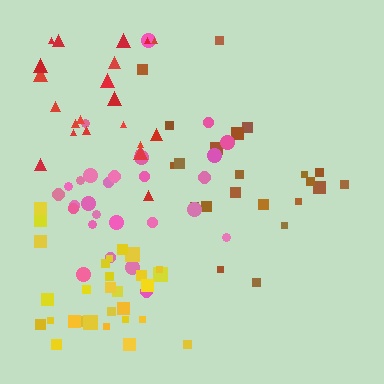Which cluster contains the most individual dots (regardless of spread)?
Yellow (29).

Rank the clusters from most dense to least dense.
pink, yellow, brown, red.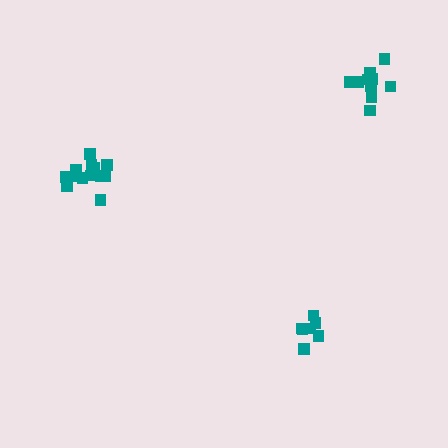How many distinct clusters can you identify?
There are 3 distinct clusters.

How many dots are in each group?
Group 1: 8 dots, Group 2: 13 dots, Group 3: 10 dots (31 total).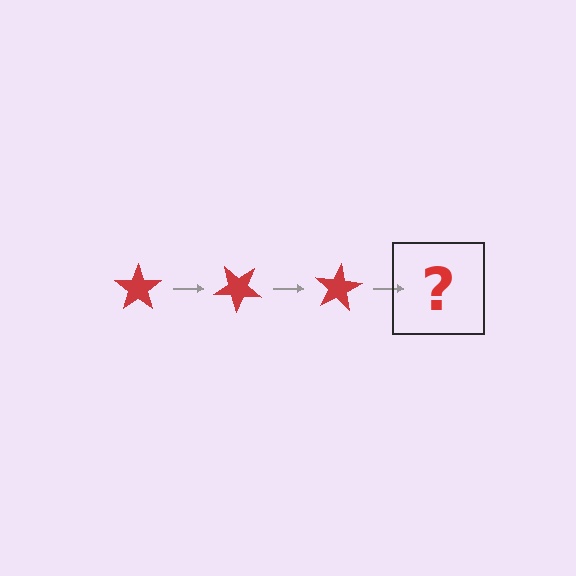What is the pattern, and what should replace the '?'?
The pattern is that the star rotates 40 degrees each step. The '?' should be a red star rotated 120 degrees.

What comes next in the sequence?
The next element should be a red star rotated 120 degrees.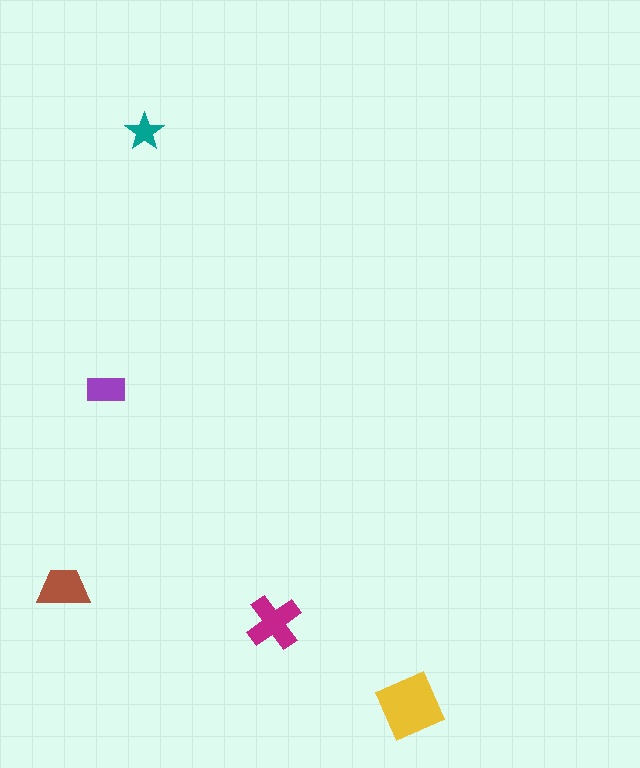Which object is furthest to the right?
The yellow square is rightmost.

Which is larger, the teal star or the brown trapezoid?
The brown trapezoid.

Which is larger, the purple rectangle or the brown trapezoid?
The brown trapezoid.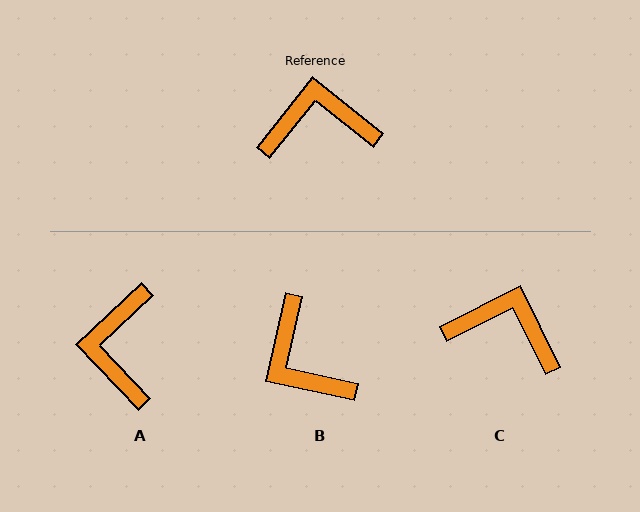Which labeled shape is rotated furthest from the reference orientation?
B, about 116 degrees away.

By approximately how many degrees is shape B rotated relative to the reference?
Approximately 116 degrees counter-clockwise.